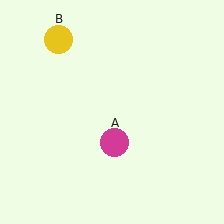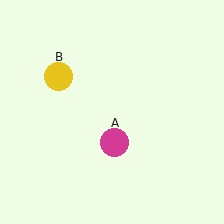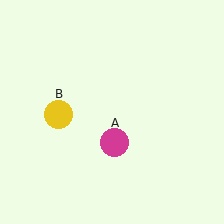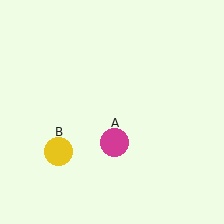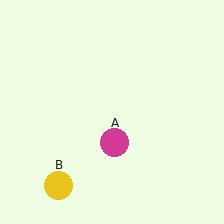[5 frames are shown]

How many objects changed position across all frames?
1 object changed position: yellow circle (object B).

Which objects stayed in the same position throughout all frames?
Magenta circle (object A) remained stationary.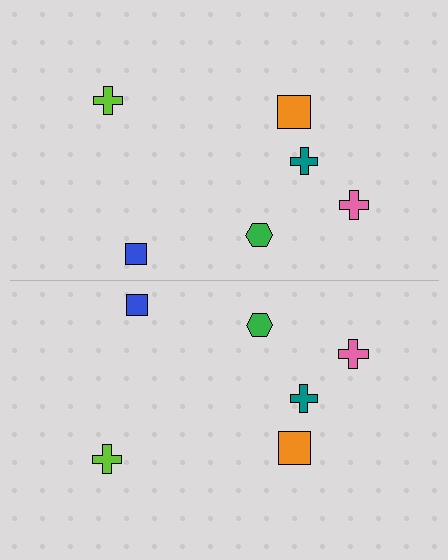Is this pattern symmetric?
Yes, this pattern has bilateral (reflection) symmetry.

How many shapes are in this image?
There are 12 shapes in this image.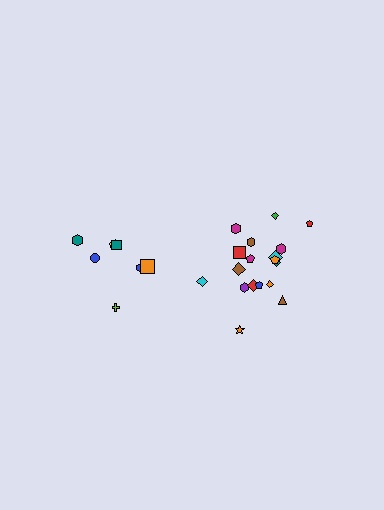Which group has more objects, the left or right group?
The right group.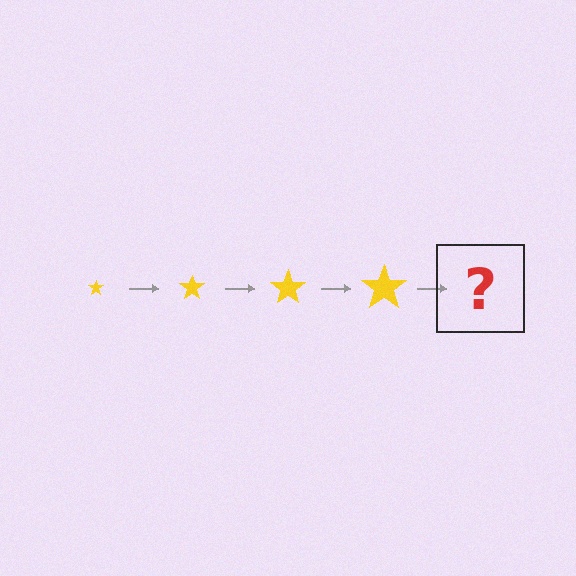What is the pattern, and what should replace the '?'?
The pattern is that the star gets progressively larger each step. The '?' should be a yellow star, larger than the previous one.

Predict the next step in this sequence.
The next step is a yellow star, larger than the previous one.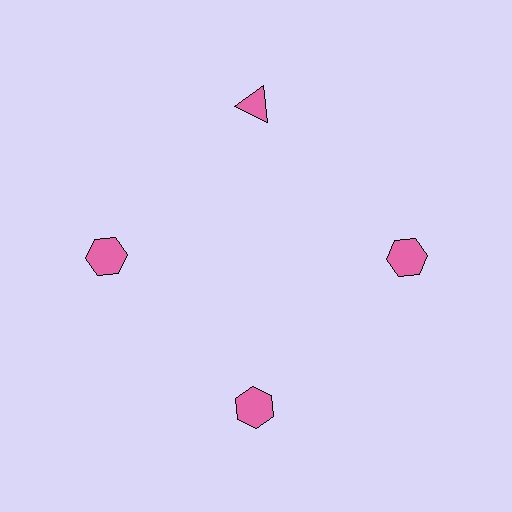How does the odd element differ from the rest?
It has a different shape: triangle instead of hexagon.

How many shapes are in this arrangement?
There are 4 shapes arranged in a ring pattern.